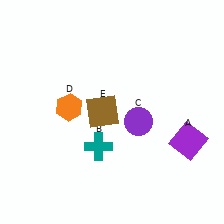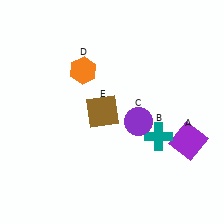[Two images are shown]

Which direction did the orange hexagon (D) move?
The orange hexagon (D) moved up.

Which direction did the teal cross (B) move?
The teal cross (B) moved right.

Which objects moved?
The objects that moved are: the teal cross (B), the orange hexagon (D).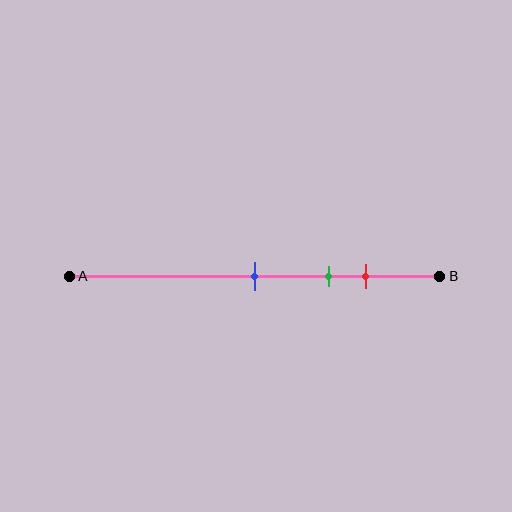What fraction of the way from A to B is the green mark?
The green mark is approximately 70% (0.7) of the way from A to B.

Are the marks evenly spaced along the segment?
Yes, the marks are approximately evenly spaced.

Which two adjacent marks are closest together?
The green and red marks are the closest adjacent pair.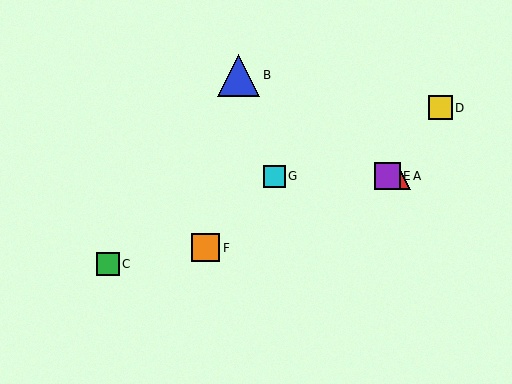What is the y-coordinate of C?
Object C is at y≈264.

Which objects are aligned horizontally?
Objects A, E, G are aligned horizontally.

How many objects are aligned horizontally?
3 objects (A, E, G) are aligned horizontally.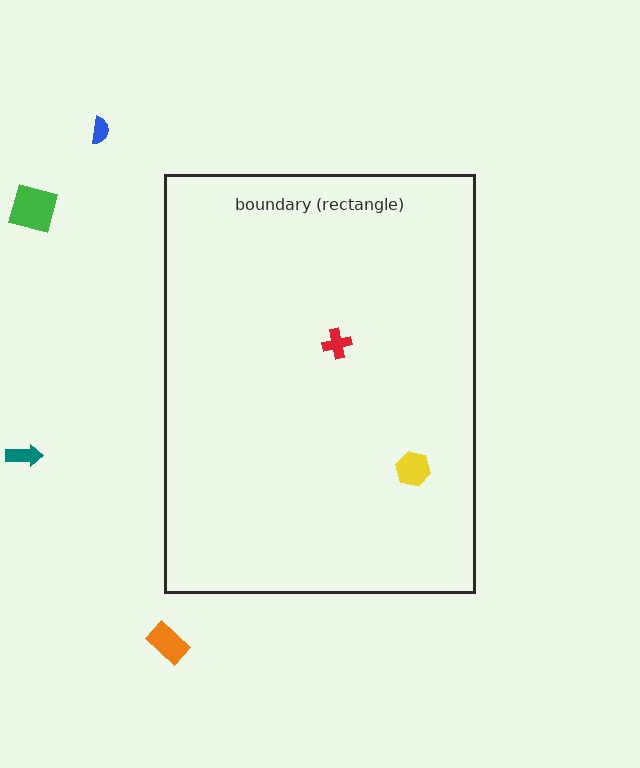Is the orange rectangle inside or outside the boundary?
Outside.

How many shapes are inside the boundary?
2 inside, 4 outside.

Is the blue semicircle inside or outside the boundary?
Outside.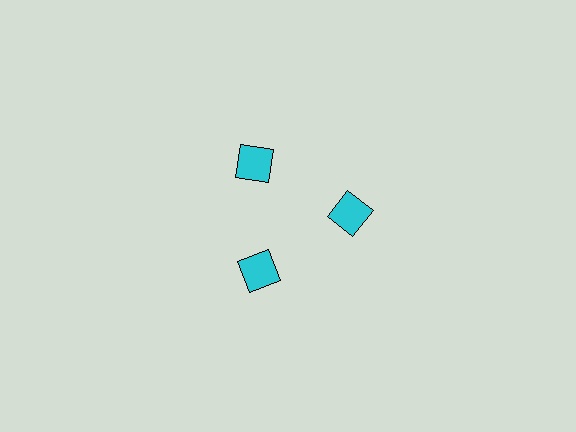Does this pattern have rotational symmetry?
Yes, this pattern has 3-fold rotational symmetry. It looks the same after rotating 120 degrees around the center.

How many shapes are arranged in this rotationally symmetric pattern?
There are 3 shapes, arranged in 3 groups of 1.